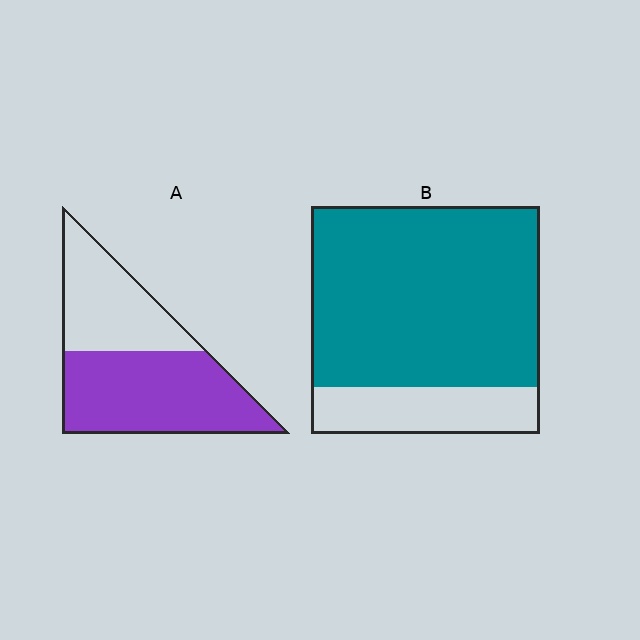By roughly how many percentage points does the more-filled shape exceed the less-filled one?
By roughly 20 percentage points (B over A).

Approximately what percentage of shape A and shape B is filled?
A is approximately 60% and B is approximately 80%.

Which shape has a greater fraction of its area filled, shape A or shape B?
Shape B.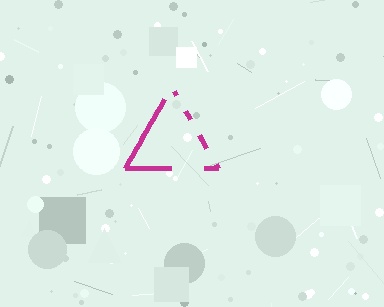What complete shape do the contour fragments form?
The contour fragments form a triangle.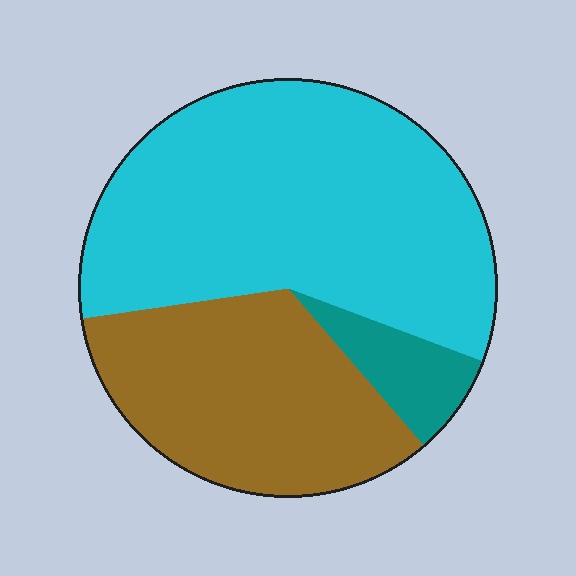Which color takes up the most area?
Cyan, at roughly 60%.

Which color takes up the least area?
Teal, at roughly 10%.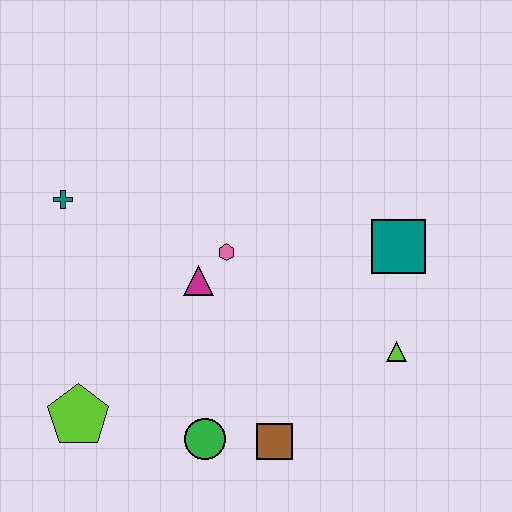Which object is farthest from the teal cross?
The lime triangle is farthest from the teal cross.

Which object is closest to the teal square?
The lime triangle is closest to the teal square.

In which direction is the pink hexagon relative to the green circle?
The pink hexagon is above the green circle.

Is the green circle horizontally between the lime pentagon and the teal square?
Yes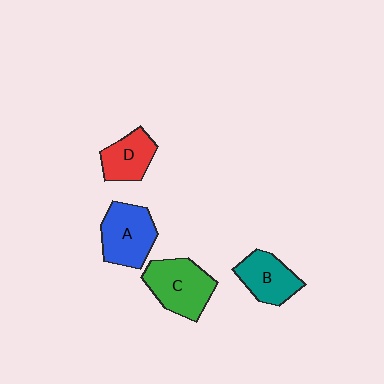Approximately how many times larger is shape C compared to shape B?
Approximately 1.3 times.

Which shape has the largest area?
Shape C (green).